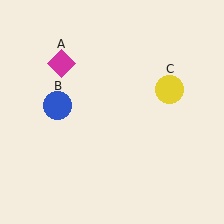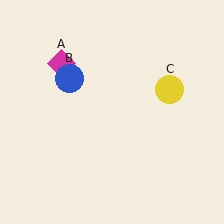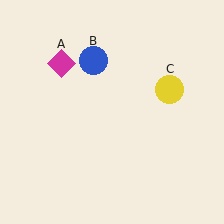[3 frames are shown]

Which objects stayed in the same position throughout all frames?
Magenta diamond (object A) and yellow circle (object C) remained stationary.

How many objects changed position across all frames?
1 object changed position: blue circle (object B).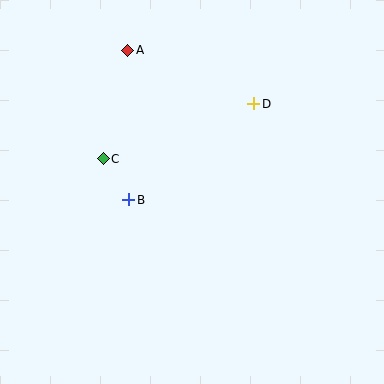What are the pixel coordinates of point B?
Point B is at (129, 200).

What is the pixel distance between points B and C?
The distance between B and C is 48 pixels.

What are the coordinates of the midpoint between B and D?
The midpoint between B and D is at (191, 152).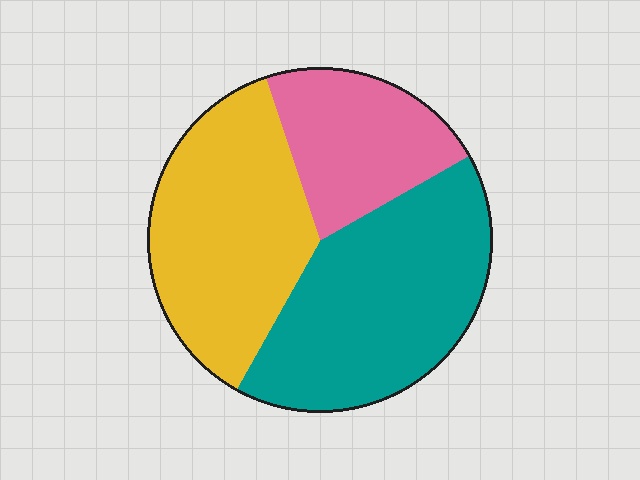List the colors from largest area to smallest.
From largest to smallest: teal, yellow, pink.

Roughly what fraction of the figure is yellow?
Yellow covers around 35% of the figure.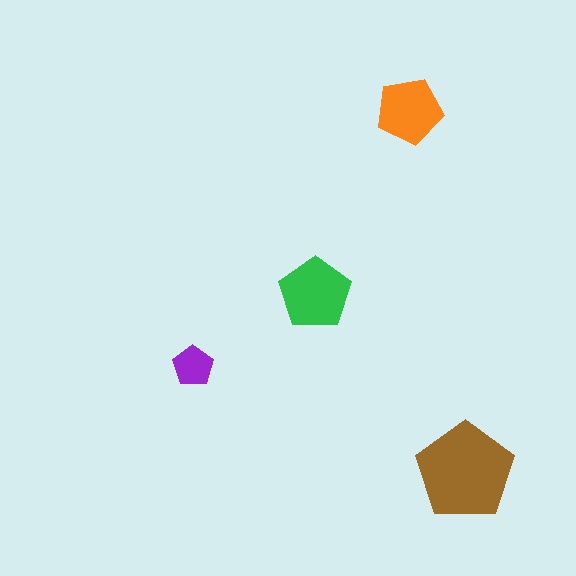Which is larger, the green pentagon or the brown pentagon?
The brown one.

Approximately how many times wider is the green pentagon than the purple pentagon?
About 2 times wider.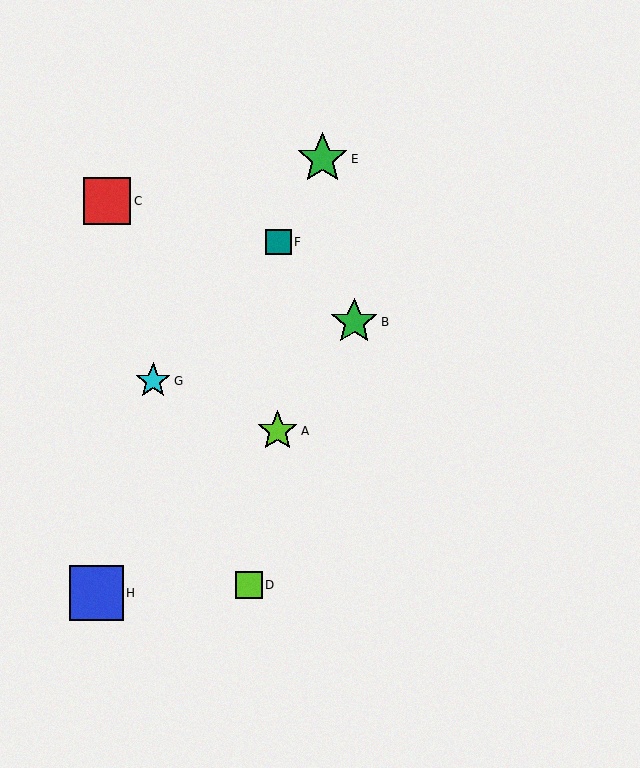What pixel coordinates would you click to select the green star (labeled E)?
Click at (323, 159) to select the green star E.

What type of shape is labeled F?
Shape F is a teal square.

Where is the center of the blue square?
The center of the blue square is at (96, 593).